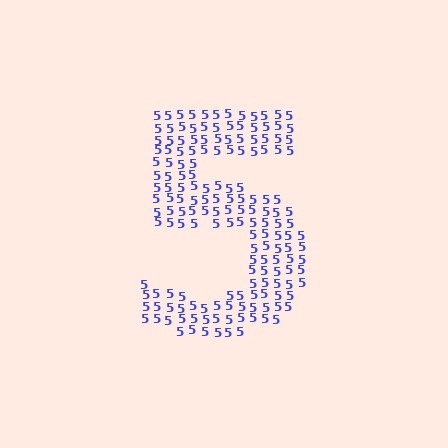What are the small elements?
The small elements are digit 5's.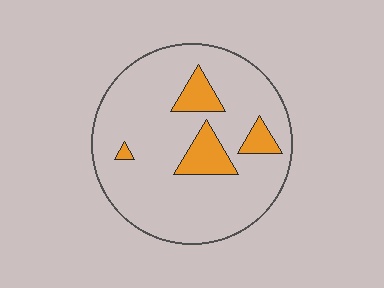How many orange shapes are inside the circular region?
4.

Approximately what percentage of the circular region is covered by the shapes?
Approximately 15%.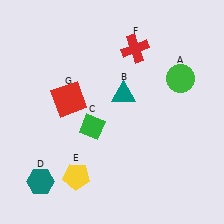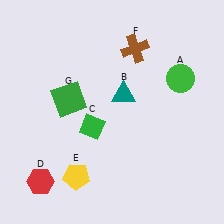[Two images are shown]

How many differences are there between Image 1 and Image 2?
There are 3 differences between the two images.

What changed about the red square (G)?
In Image 1, G is red. In Image 2, it changed to green.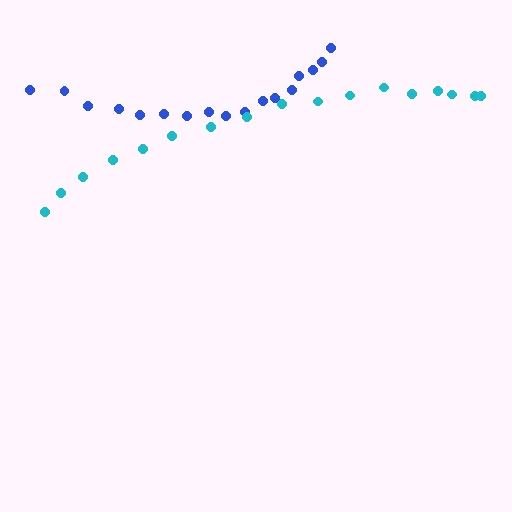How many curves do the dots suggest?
There are 2 distinct paths.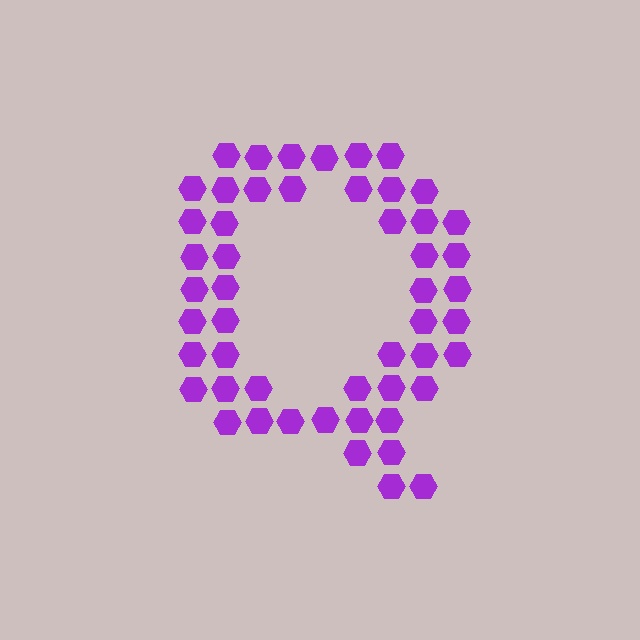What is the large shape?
The large shape is the letter Q.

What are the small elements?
The small elements are hexagons.